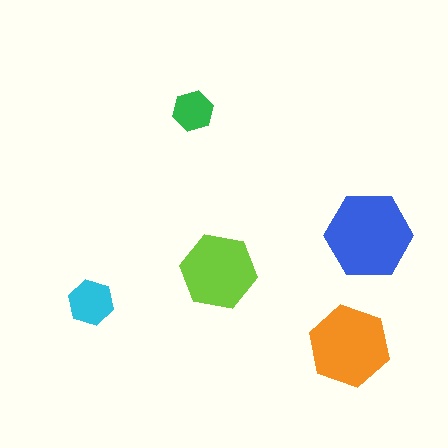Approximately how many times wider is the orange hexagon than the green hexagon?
About 2 times wider.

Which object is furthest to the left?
The cyan hexagon is leftmost.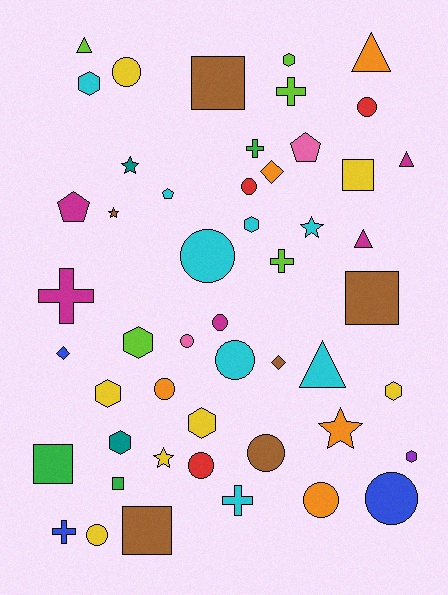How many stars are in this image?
There are 5 stars.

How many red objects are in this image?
There are 3 red objects.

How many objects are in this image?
There are 50 objects.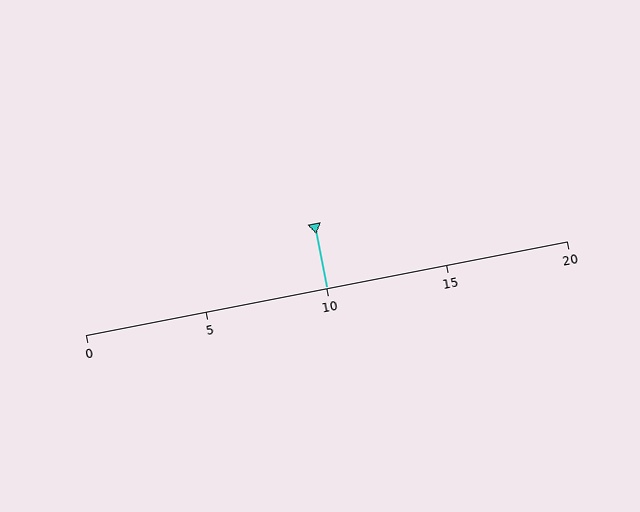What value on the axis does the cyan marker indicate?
The marker indicates approximately 10.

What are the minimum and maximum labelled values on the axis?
The axis runs from 0 to 20.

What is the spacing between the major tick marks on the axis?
The major ticks are spaced 5 apart.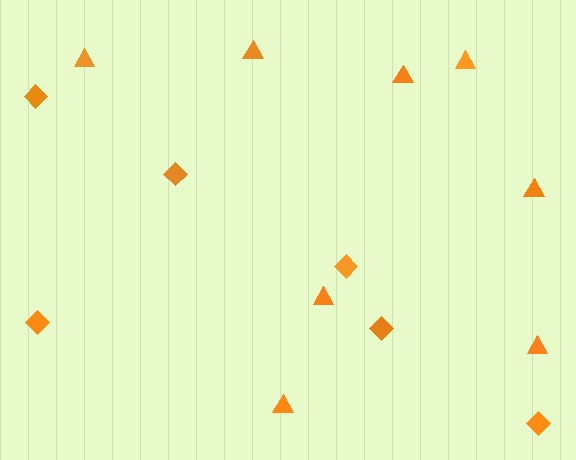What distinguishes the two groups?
There are 2 groups: one group of triangles (8) and one group of diamonds (6).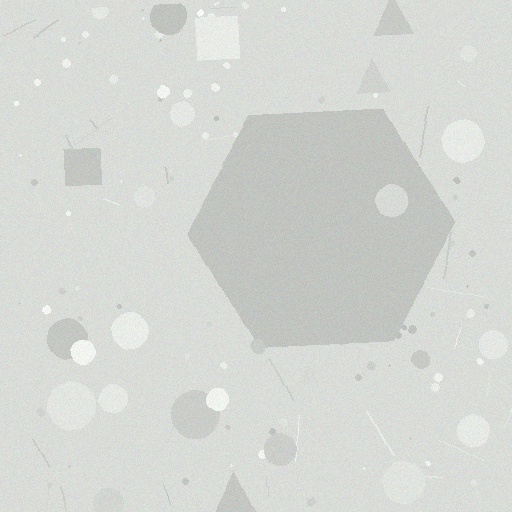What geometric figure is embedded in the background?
A hexagon is embedded in the background.